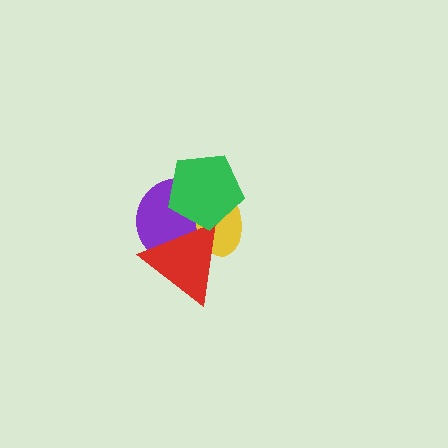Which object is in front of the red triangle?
The green pentagon is in front of the red triangle.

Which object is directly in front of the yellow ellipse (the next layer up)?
The red triangle is directly in front of the yellow ellipse.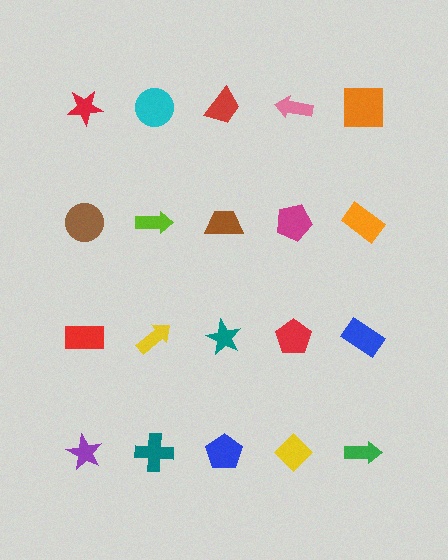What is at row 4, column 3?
A blue pentagon.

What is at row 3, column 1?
A red rectangle.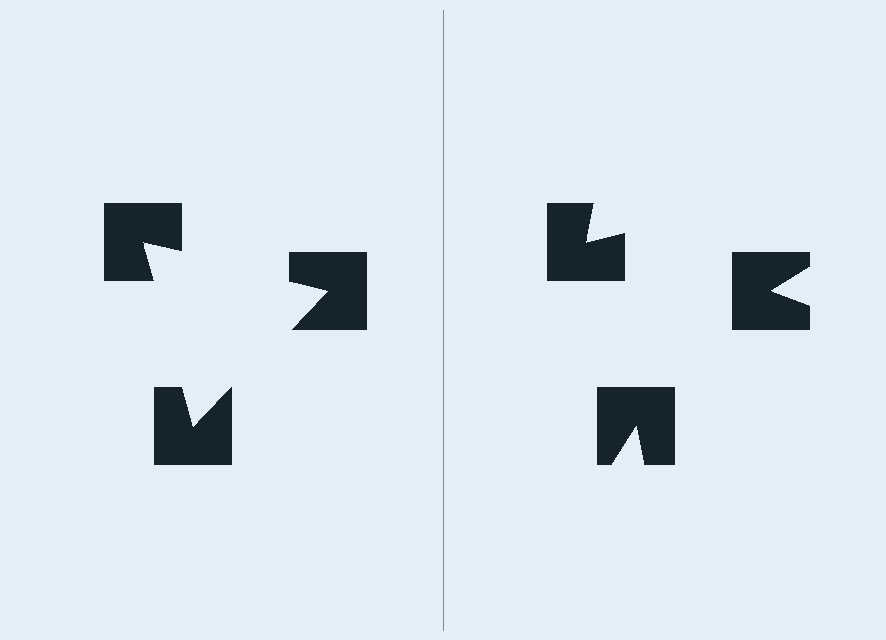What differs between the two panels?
The notched squares are positioned identically on both sides; only the wedge orientations differ. On the left they align to a triangle; on the right they are misaligned.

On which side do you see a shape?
An illusory triangle appears on the left side. On the right side the wedge cuts are rotated, so no coherent shape forms.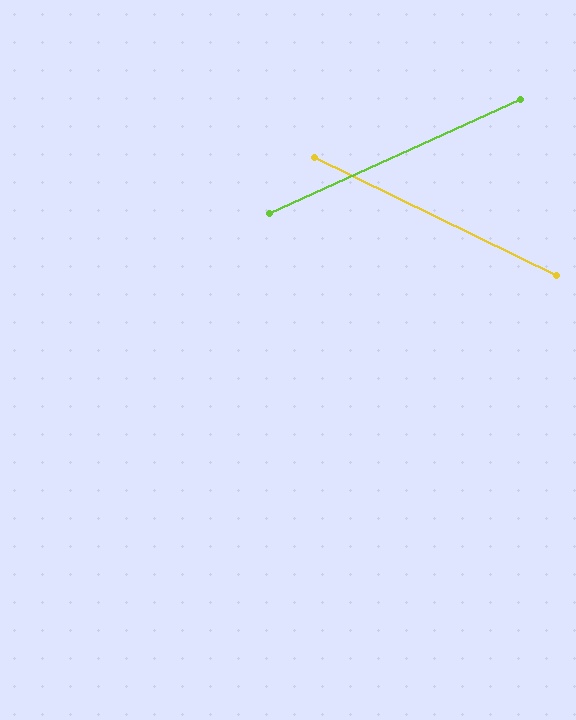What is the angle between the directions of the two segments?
Approximately 51 degrees.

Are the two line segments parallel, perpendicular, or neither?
Neither parallel nor perpendicular — they differ by about 51°.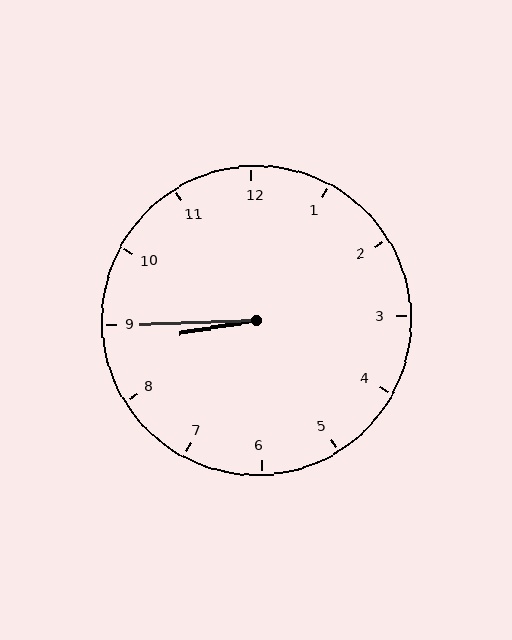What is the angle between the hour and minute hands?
Approximately 8 degrees.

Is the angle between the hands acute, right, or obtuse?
It is acute.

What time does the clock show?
8:45.